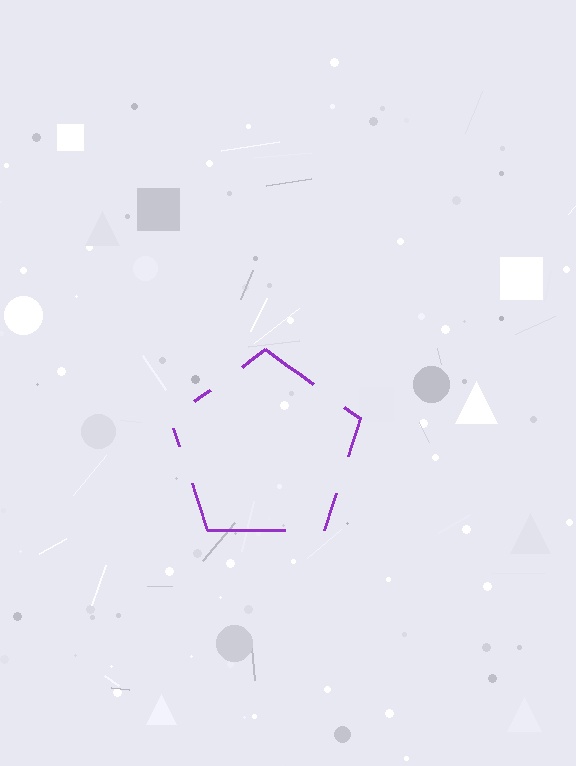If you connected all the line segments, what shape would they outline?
They would outline a pentagon.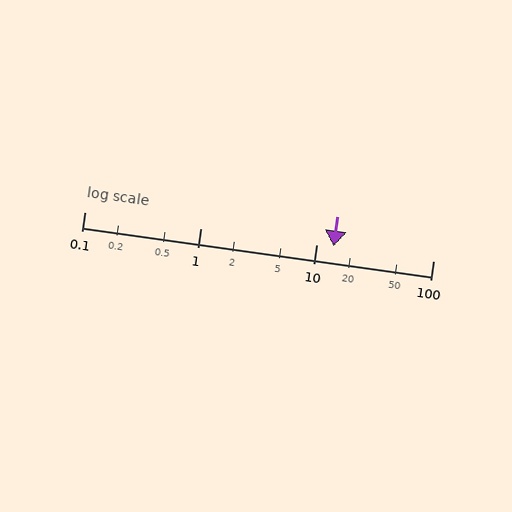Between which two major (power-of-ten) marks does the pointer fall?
The pointer is between 10 and 100.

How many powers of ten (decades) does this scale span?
The scale spans 3 decades, from 0.1 to 100.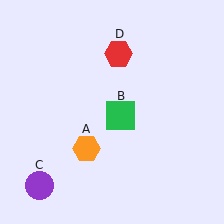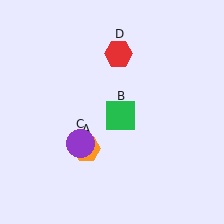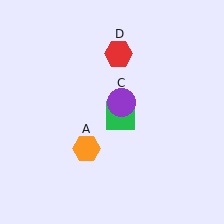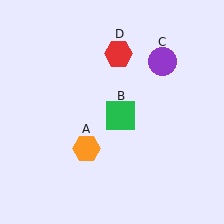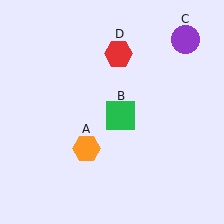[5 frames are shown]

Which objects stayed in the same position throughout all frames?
Orange hexagon (object A) and green square (object B) and red hexagon (object D) remained stationary.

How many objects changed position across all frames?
1 object changed position: purple circle (object C).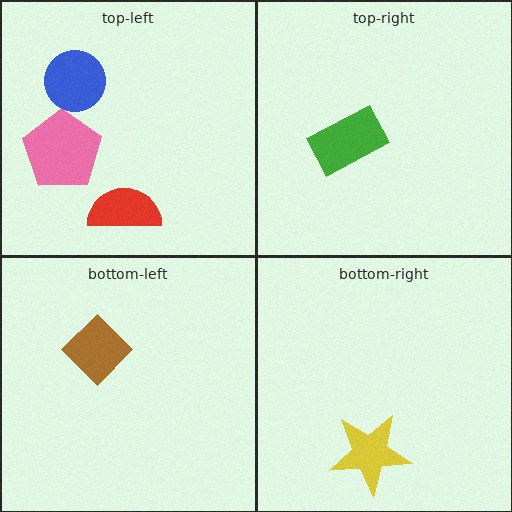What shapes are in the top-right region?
The green rectangle.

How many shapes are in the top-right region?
1.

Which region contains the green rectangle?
The top-right region.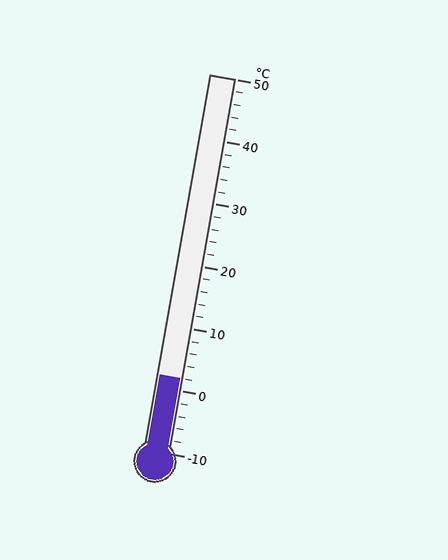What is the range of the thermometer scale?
The thermometer scale ranges from -10°C to 50°C.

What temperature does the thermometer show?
The thermometer shows approximately 2°C.